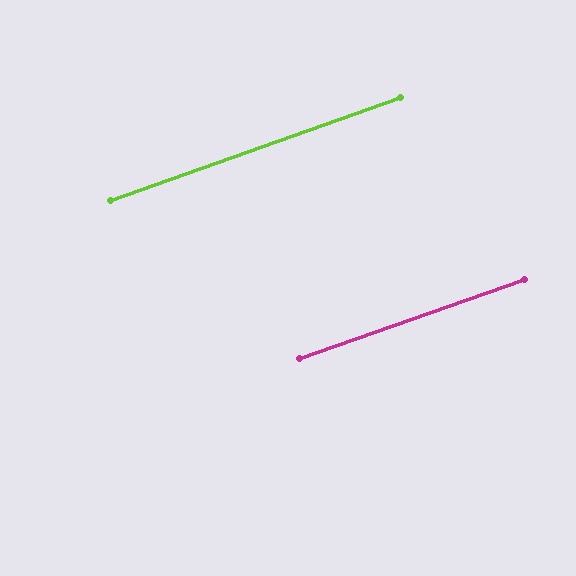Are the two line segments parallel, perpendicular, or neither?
Parallel — their directions differ by only 0.1°.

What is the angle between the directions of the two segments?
Approximately 0 degrees.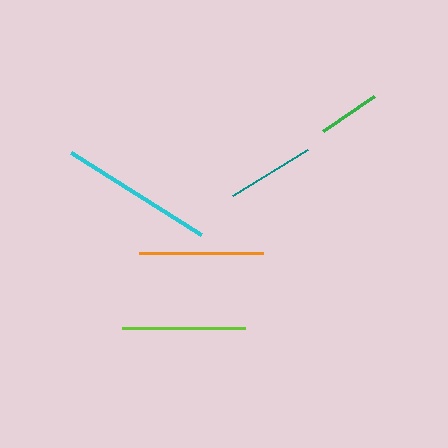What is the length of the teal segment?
The teal segment is approximately 88 pixels long.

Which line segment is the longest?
The cyan line is the longest at approximately 153 pixels.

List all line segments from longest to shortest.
From longest to shortest: cyan, orange, lime, teal, green.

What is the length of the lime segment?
The lime segment is approximately 123 pixels long.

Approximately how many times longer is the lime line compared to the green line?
The lime line is approximately 2.0 times the length of the green line.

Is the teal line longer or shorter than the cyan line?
The cyan line is longer than the teal line.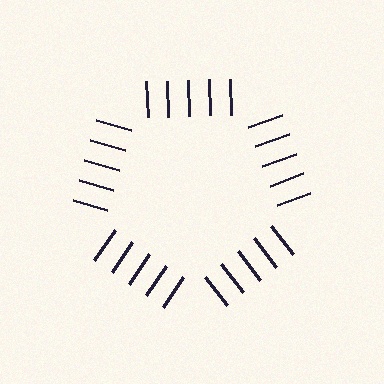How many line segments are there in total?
25 — 5 along each of the 5 edges.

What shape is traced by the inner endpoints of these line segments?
An illusory pentagon — the line segments terminate on its edges but no continuous stroke is drawn.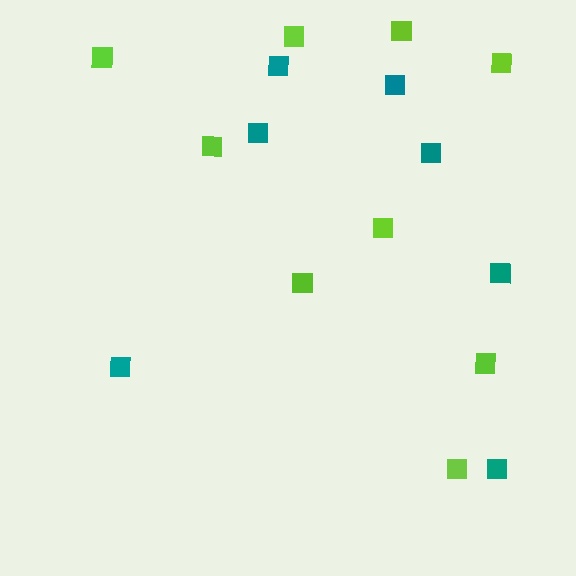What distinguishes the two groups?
There are 2 groups: one group of teal squares (7) and one group of lime squares (9).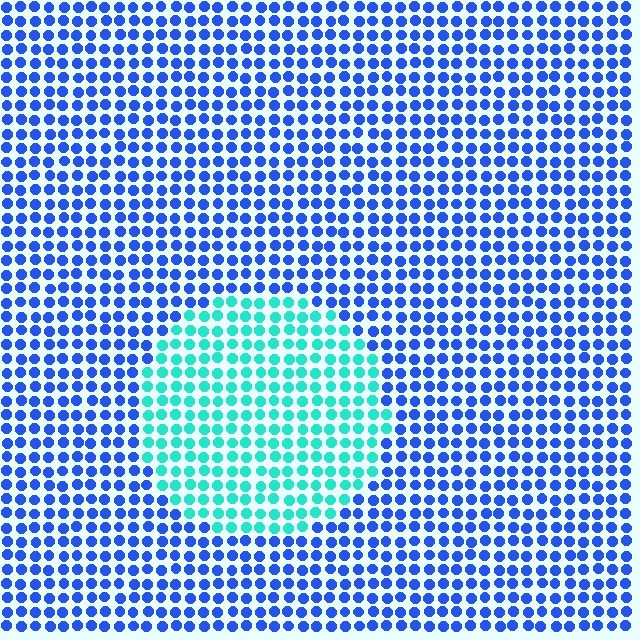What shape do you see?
I see a circle.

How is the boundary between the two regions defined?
The boundary is defined purely by a slight shift in hue (about 54 degrees). Spacing, size, and orientation are identical on both sides.